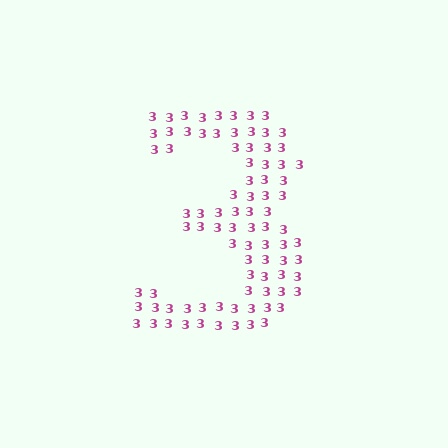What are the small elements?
The small elements are digit 3's.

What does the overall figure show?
The overall figure shows the digit 3.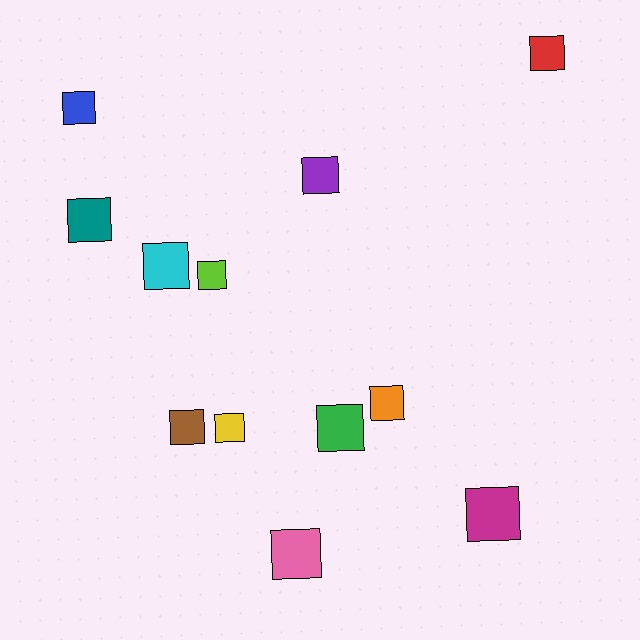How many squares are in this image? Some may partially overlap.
There are 12 squares.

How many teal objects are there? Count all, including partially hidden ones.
There is 1 teal object.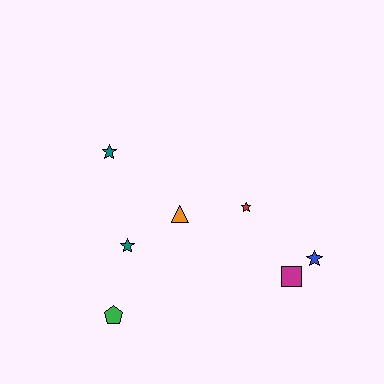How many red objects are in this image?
There is 1 red object.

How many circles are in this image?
There are no circles.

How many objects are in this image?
There are 7 objects.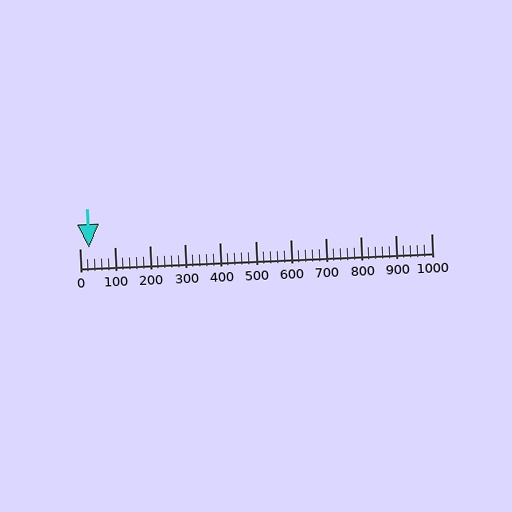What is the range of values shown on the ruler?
The ruler shows values from 0 to 1000.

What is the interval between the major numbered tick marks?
The major tick marks are spaced 100 units apart.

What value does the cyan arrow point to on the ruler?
The cyan arrow points to approximately 28.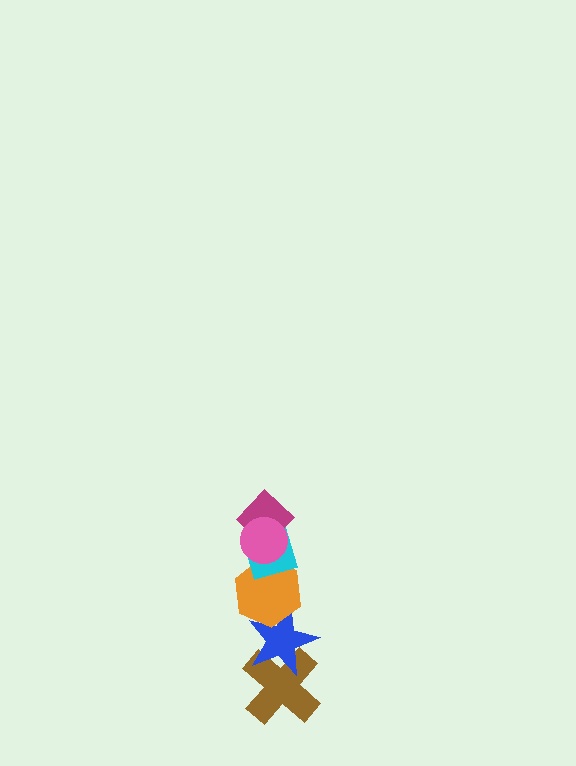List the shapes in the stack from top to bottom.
From top to bottom: the pink circle, the magenta diamond, the cyan diamond, the orange hexagon, the blue star, the brown cross.